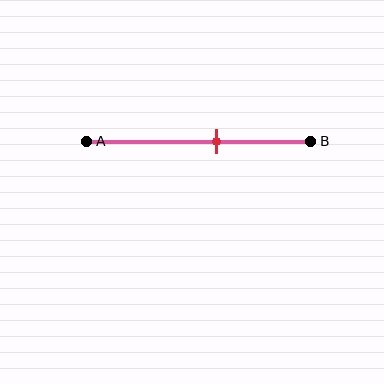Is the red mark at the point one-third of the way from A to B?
No, the mark is at about 60% from A, not at the 33% one-third point.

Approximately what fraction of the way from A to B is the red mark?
The red mark is approximately 60% of the way from A to B.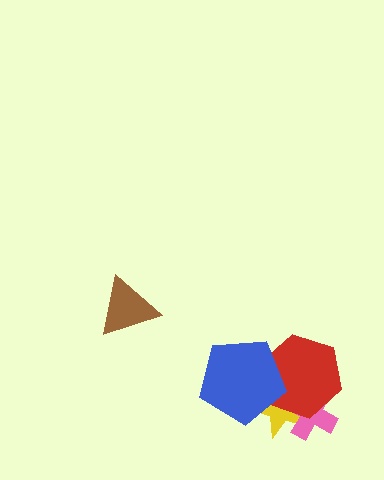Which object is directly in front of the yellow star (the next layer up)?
The pink cross is directly in front of the yellow star.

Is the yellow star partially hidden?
Yes, it is partially covered by another shape.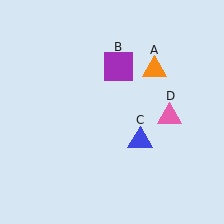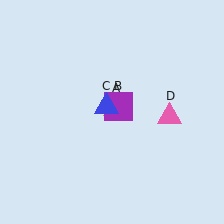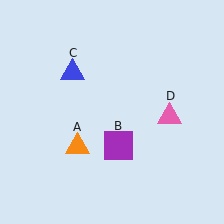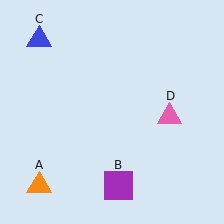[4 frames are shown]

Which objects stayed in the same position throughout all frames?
Pink triangle (object D) remained stationary.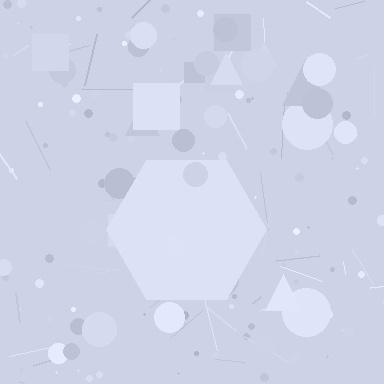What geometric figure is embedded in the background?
A hexagon is embedded in the background.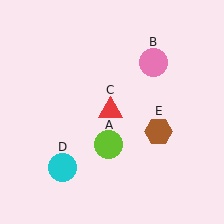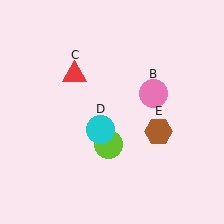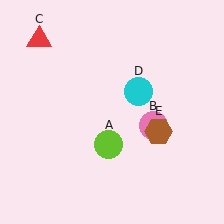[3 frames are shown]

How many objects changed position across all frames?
3 objects changed position: pink circle (object B), red triangle (object C), cyan circle (object D).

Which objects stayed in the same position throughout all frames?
Lime circle (object A) and brown hexagon (object E) remained stationary.